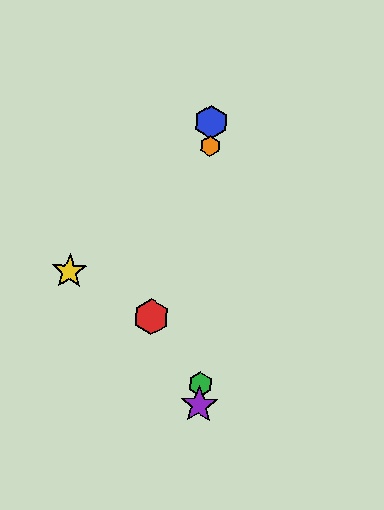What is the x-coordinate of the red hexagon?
The red hexagon is at x≈151.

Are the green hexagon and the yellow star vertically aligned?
No, the green hexagon is at x≈200 and the yellow star is at x≈69.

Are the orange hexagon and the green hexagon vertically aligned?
Yes, both are at x≈210.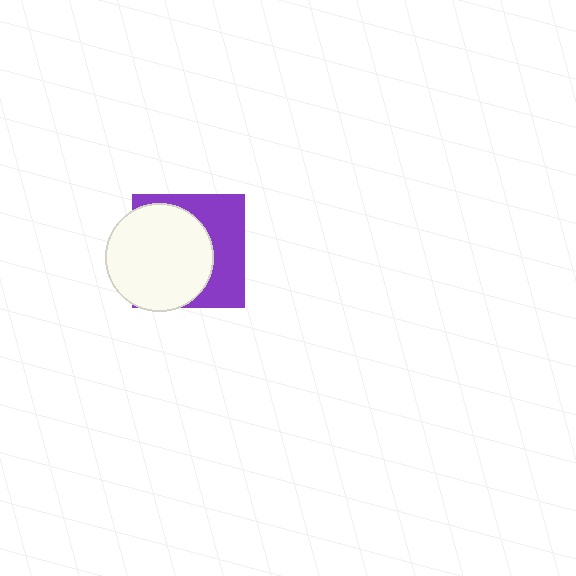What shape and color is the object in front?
The object in front is a white circle.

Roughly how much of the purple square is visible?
A small part of it is visible (roughly 43%).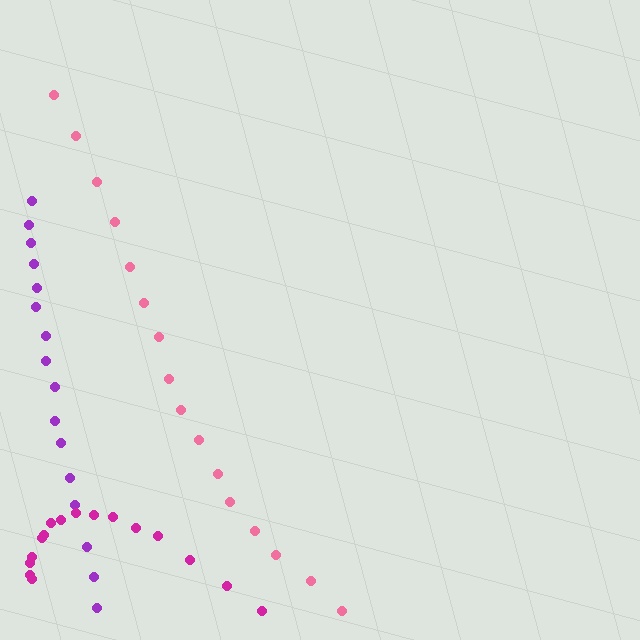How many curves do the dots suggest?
There are 3 distinct paths.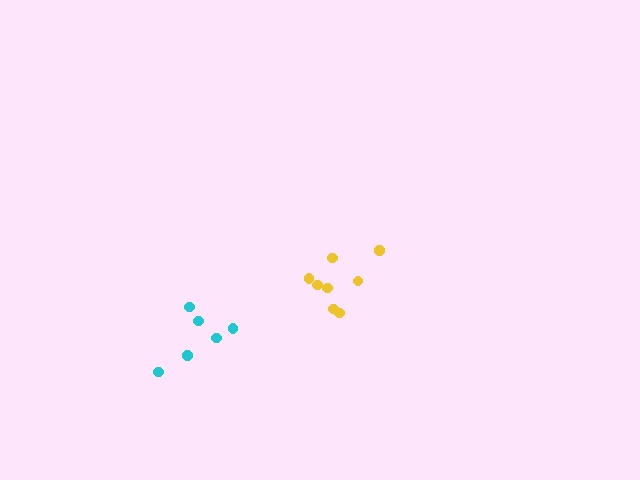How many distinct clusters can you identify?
There are 2 distinct clusters.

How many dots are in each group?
Group 1: 6 dots, Group 2: 8 dots (14 total).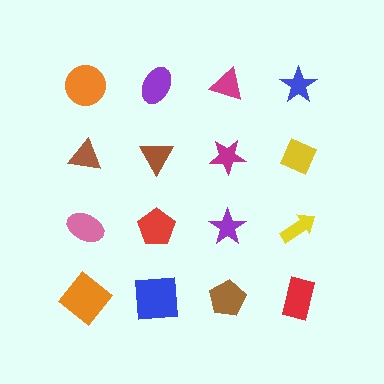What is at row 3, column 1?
A pink ellipse.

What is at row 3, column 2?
A red pentagon.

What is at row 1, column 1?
An orange circle.